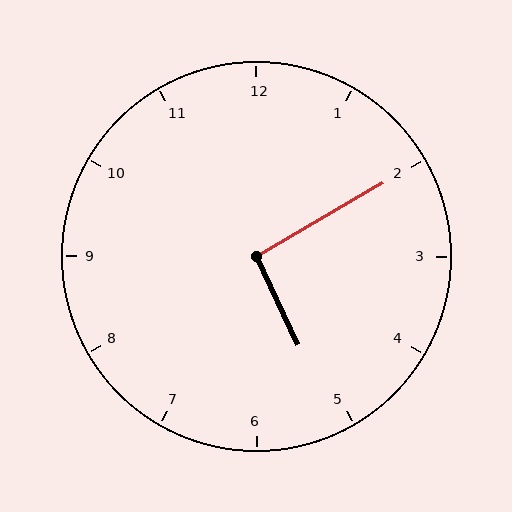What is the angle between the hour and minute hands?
Approximately 95 degrees.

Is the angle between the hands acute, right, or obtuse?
It is right.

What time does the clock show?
5:10.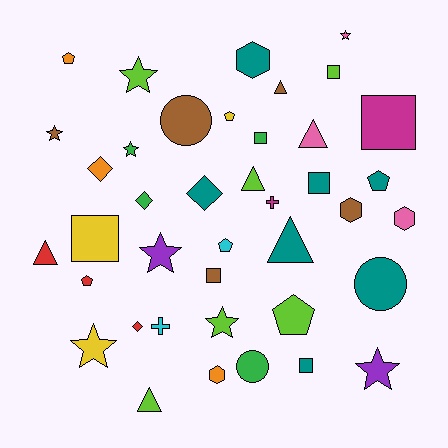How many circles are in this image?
There are 3 circles.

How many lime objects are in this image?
There are 6 lime objects.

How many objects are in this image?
There are 40 objects.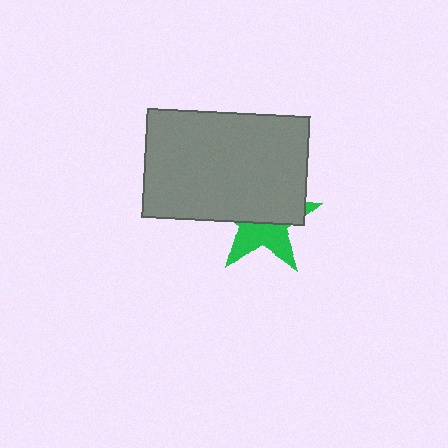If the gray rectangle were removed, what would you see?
You would see the complete green star.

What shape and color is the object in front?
The object in front is a gray rectangle.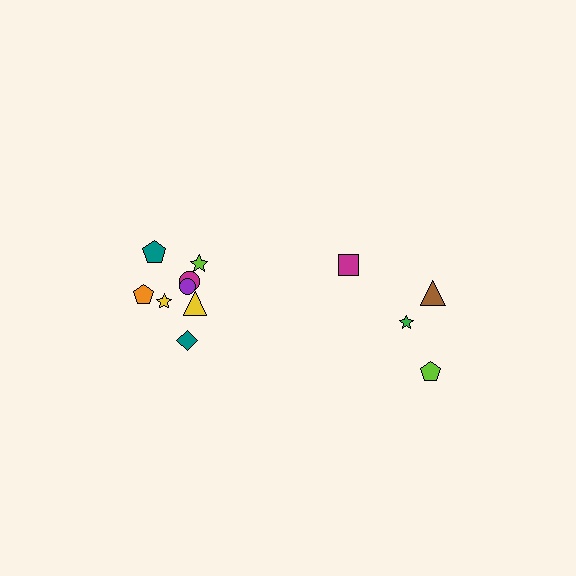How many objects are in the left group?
There are 8 objects.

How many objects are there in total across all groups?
There are 12 objects.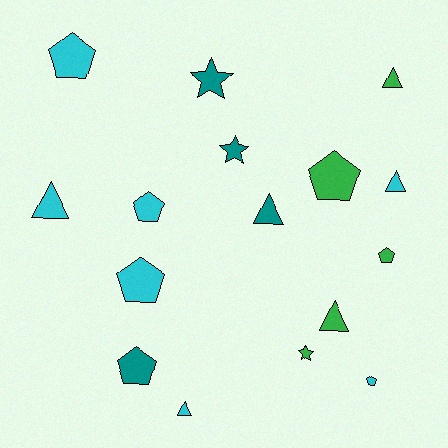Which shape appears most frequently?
Pentagon, with 7 objects.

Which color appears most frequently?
Cyan, with 7 objects.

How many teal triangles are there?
There is 1 teal triangle.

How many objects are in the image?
There are 16 objects.